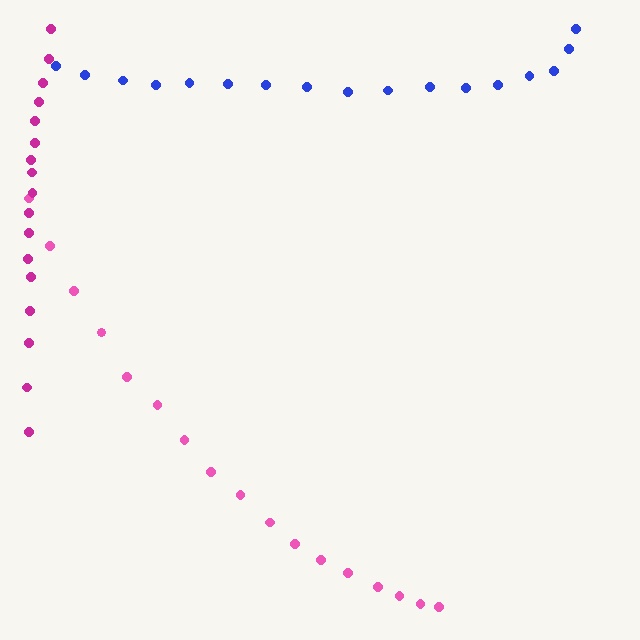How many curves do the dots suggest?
There are 3 distinct paths.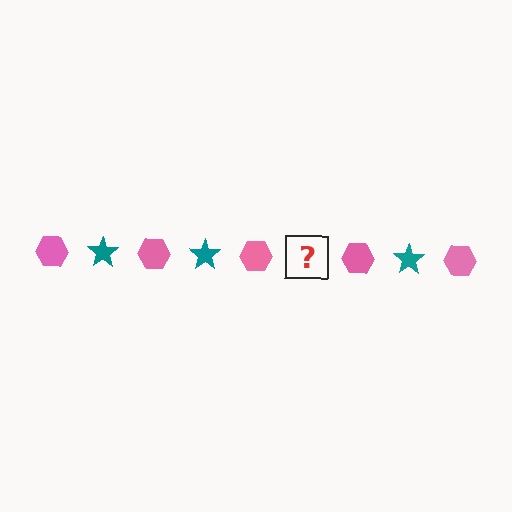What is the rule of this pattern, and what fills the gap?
The rule is that the pattern alternates between pink hexagon and teal star. The gap should be filled with a teal star.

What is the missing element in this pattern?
The missing element is a teal star.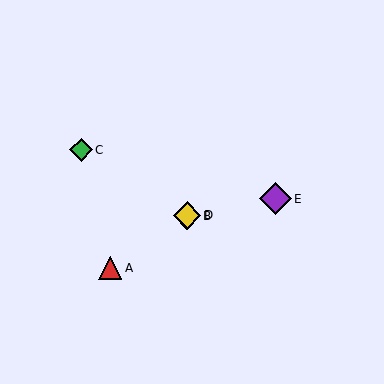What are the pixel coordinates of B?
Object B is at (186, 216).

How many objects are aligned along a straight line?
3 objects (A, B, D) are aligned along a straight line.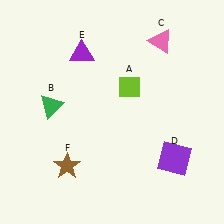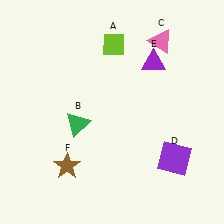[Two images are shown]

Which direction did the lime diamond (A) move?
The lime diamond (A) moved up.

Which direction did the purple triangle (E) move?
The purple triangle (E) moved right.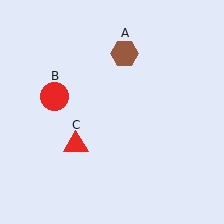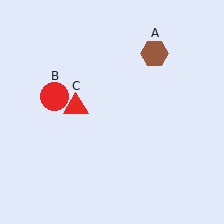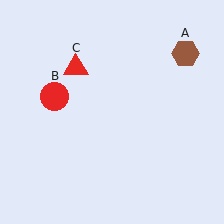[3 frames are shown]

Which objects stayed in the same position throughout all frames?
Red circle (object B) remained stationary.